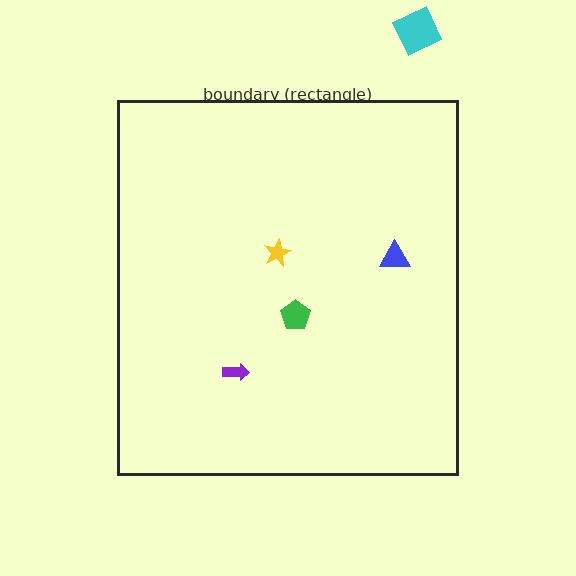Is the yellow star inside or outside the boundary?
Inside.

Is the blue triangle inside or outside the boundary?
Inside.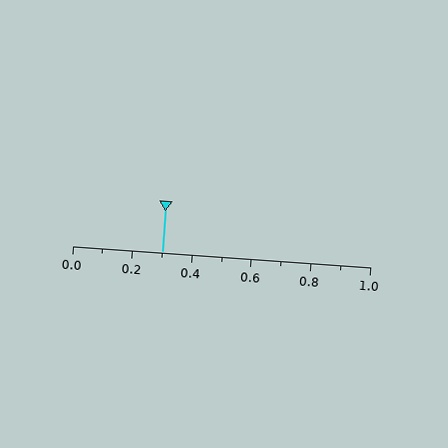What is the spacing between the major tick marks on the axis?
The major ticks are spaced 0.2 apart.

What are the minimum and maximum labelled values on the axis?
The axis runs from 0.0 to 1.0.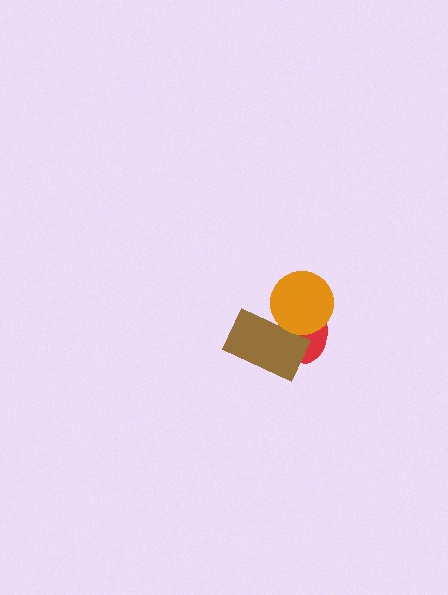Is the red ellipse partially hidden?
Yes, it is partially covered by another shape.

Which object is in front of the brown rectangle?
The orange circle is in front of the brown rectangle.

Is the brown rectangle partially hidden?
Yes, it is partially covered by another shape.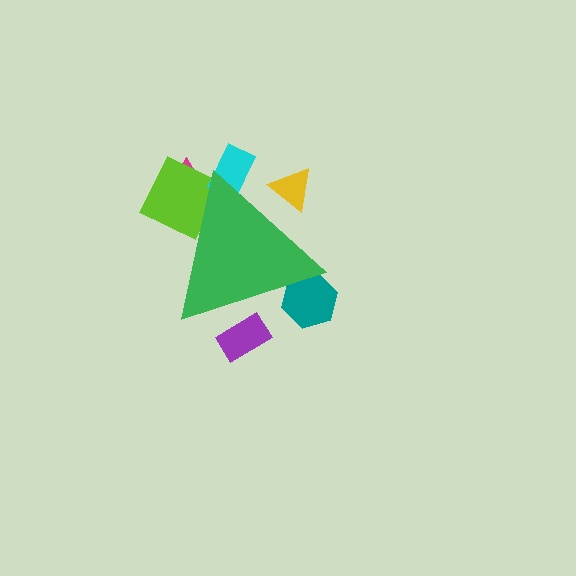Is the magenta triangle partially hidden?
Yes, the magenta triangle is partially hidden behind the green triangle.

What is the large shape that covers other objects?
A green triangle.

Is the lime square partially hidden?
Yes, the lime square is partially hidden behind the green triangle.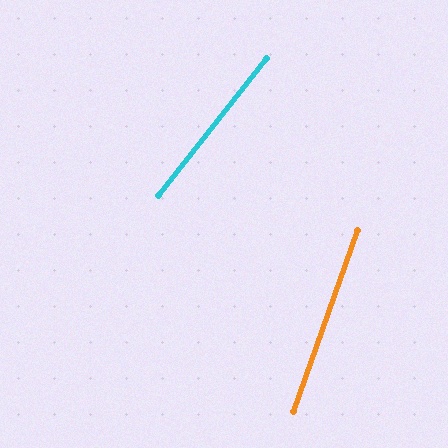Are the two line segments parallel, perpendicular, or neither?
Neither parallel nor perpendicular — they differ by about 19°.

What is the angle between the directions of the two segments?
Approximately 19 degrees.